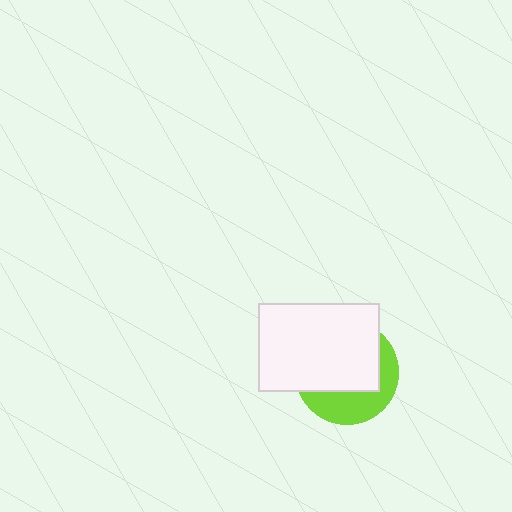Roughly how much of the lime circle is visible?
A small part of it is visible (roughly 38%).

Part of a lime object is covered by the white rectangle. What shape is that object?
It is a circle.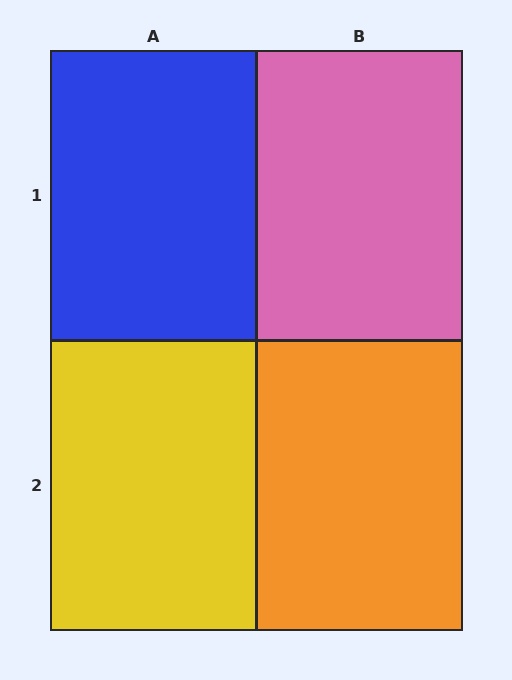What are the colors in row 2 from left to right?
Yellow, orange.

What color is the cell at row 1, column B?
Pink.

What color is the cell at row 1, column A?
Blue.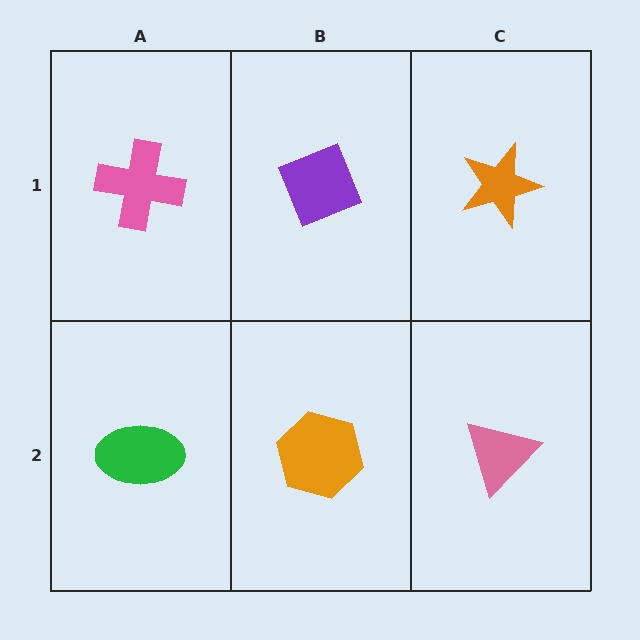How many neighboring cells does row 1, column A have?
2.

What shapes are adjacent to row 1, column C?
A pink triangle (row 2, column C), a purple diamond (row 1, column B).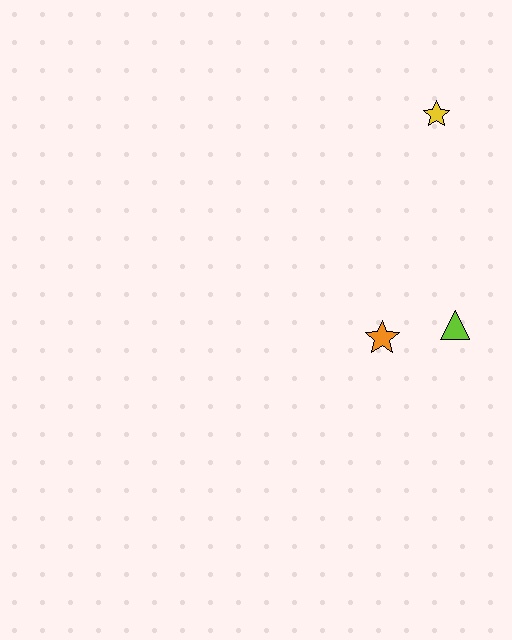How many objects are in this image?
There are 3 objects.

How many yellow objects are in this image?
There is 1 yellow object.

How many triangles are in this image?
There is 1 triangle.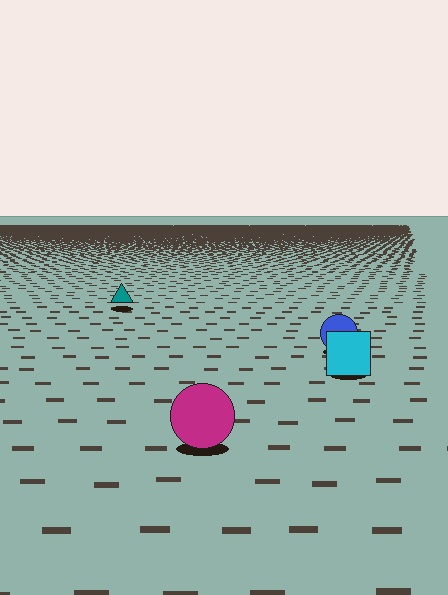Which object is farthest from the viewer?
The teal triangle is farthest from the viewer. It appears smaller and the ground texture around it is denser.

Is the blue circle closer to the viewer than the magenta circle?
No. The magenta circle is closer — you can tell from the texture gradient: the ground texture is coarser near it.